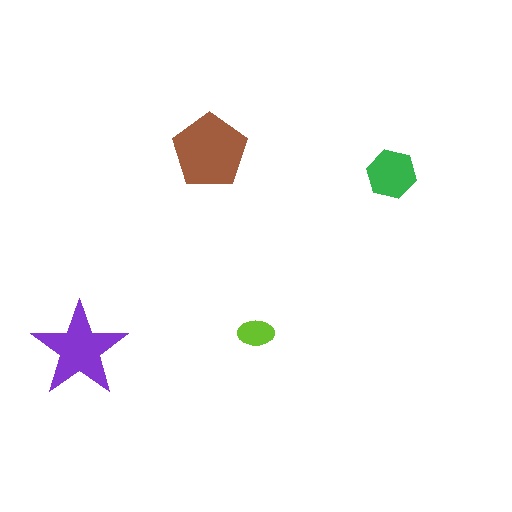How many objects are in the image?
There are 4 objects in the image.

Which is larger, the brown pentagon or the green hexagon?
The brown pentagon.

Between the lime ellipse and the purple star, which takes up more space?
The purple star.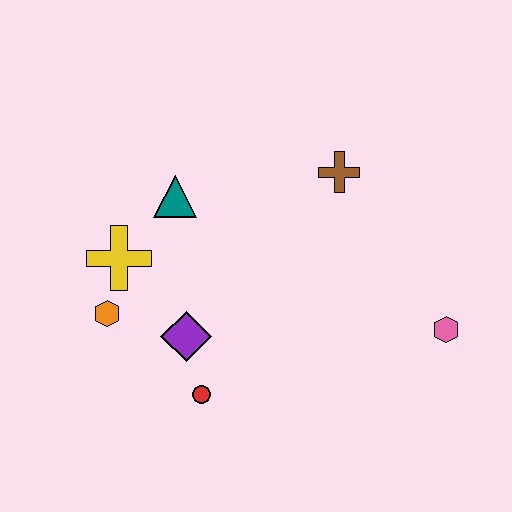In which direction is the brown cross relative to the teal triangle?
The brown cross is to the right of the teal triangle.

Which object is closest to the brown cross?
The teal triangle is closest to the brown cross.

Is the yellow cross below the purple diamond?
No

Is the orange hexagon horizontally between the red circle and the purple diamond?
No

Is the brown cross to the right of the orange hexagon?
Yes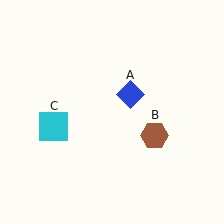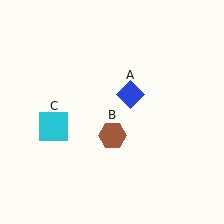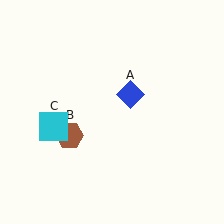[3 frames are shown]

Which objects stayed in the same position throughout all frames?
Blue diamond (object A) and cyan square (object C) remained stationary.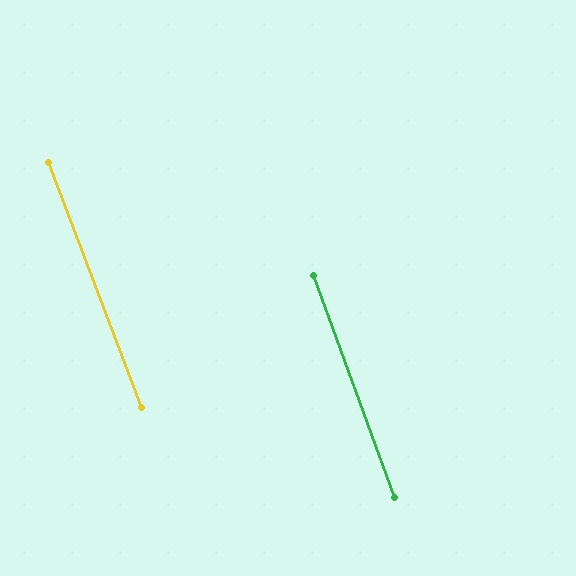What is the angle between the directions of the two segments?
Approximately 1 degree.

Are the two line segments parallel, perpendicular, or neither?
Parallel — their directions differ by only 0.8°.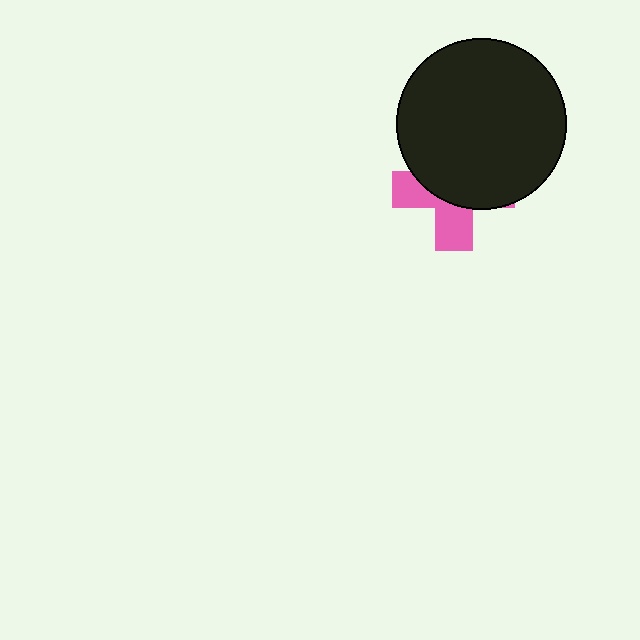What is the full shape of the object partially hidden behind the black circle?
The partially hidden object is a pink cross.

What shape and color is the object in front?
The object in front is a black circle.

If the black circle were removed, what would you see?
You would see the complete pink cross.